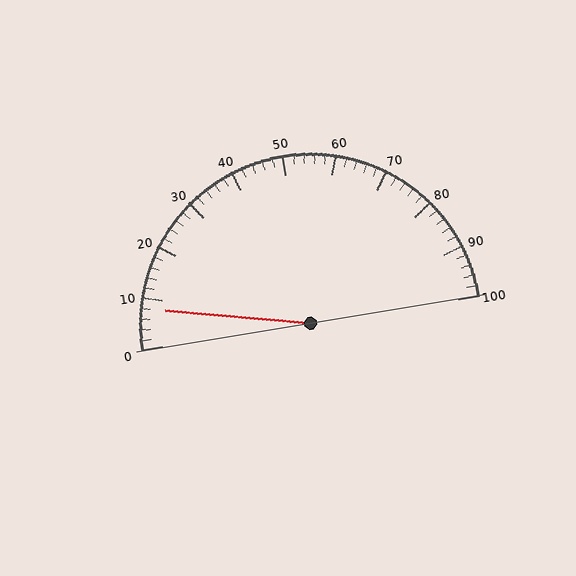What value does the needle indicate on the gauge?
The needle indicates approximately 8.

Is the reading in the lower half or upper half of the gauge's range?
The reading is in the lower half of the range (0 to 100).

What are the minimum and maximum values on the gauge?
The gauge ranges from 0 to 100.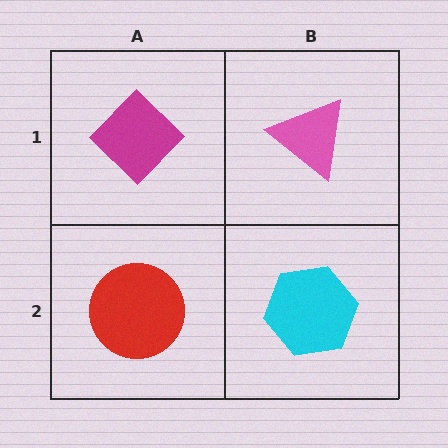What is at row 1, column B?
A pink triangle.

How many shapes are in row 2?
2 shapes.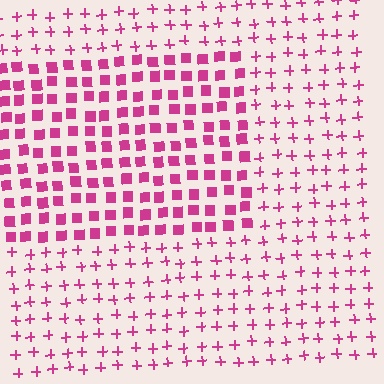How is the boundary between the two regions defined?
The boundary is defined by a change in element shape: squares inside vs. plus signs outside. All elements share the same color and spacing.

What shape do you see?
I see a rectangle.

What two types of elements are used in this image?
The image uses squares inside the rectangle region and plus signs outside it.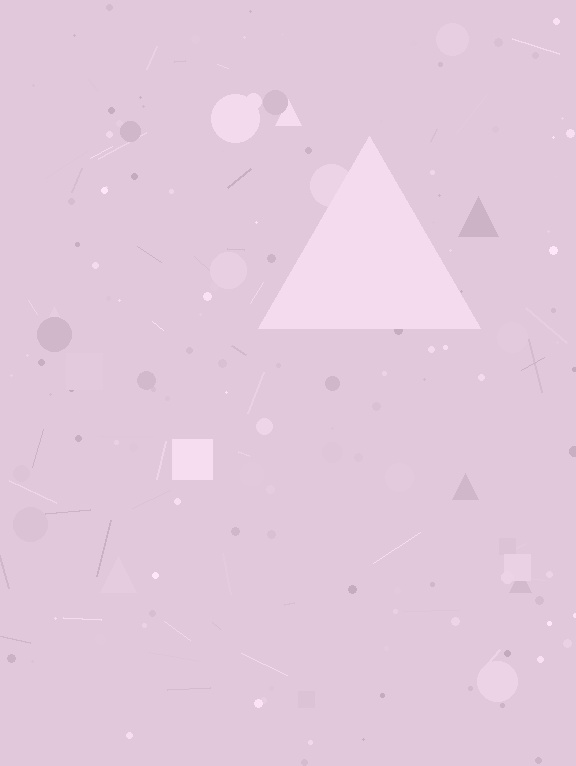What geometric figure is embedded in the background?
A triangle is embedded in the background.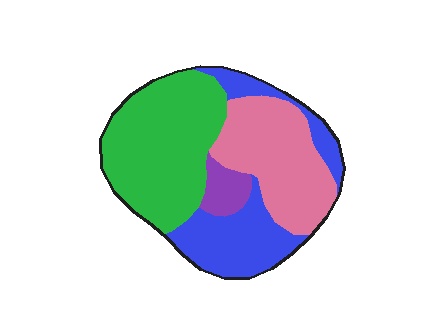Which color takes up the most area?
Green, at roughly 40%.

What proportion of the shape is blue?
Blue covers around 25% of the shape.